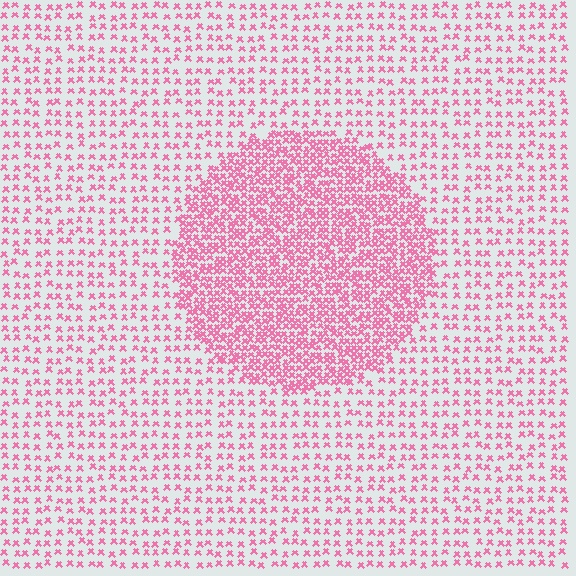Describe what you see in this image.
The image contains small pink elements arranged at two different densities. A circle-shaped region is visible where the elements are more densely packed than the surrounding area.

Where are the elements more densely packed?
The elements are more densely packed inside the circle boundary.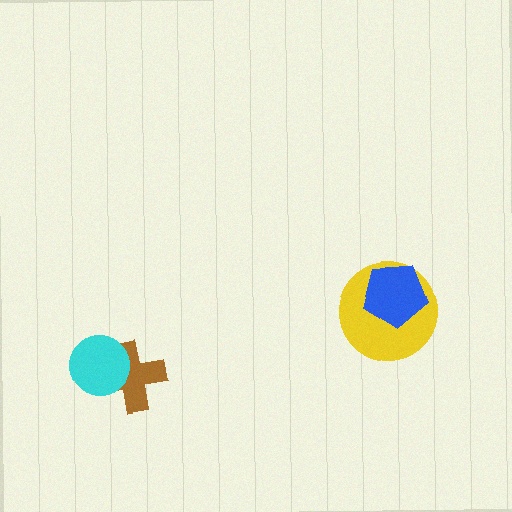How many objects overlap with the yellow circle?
1 object overlaps with the yellow circle.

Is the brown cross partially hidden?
Yes, it is partially covered by another shape.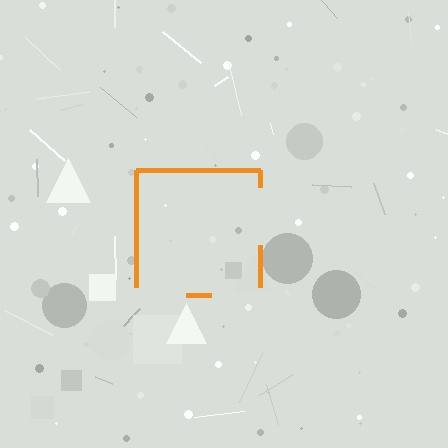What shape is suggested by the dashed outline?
The dashed outline suggests a square.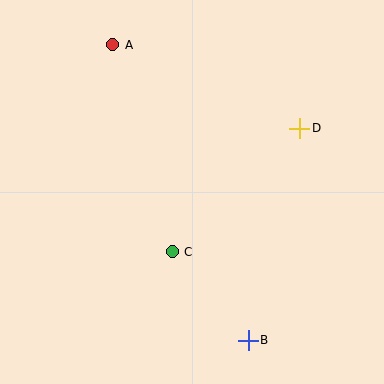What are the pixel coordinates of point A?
Point A is at (113, 45).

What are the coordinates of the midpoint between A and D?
The midpoint between A and D is at (206, 87).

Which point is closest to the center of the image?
Point C at (172, 252) is closest to the center.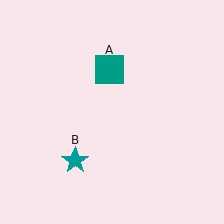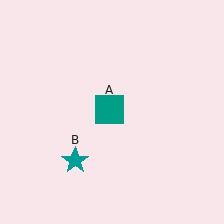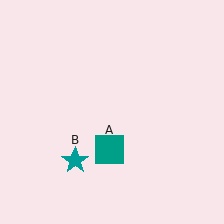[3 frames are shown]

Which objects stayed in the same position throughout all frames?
Teal star (object B) remained stationary.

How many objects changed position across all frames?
1 object changed position: teal square (object A).